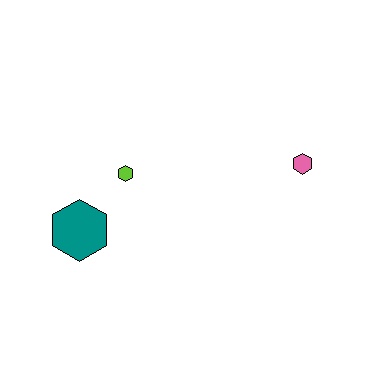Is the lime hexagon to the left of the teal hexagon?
No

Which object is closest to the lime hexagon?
The teal hexagon is closest to the lime hexagon.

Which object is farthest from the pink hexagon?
The teal hexagon is farthest from the pink hexagon.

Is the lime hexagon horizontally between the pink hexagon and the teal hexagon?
Yes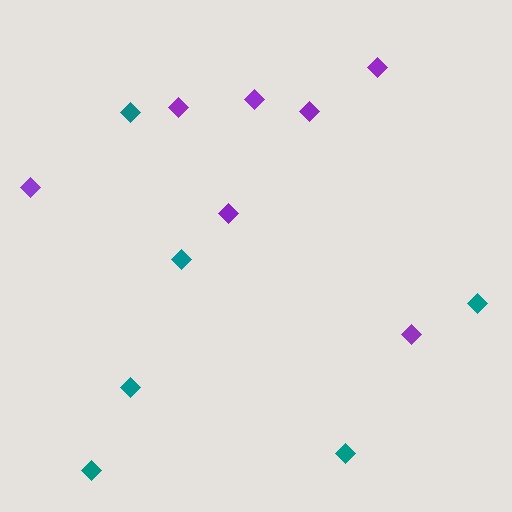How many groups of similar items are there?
There are 2 groups: one group of purple diamonds (7) and one group of teal diamonds (6).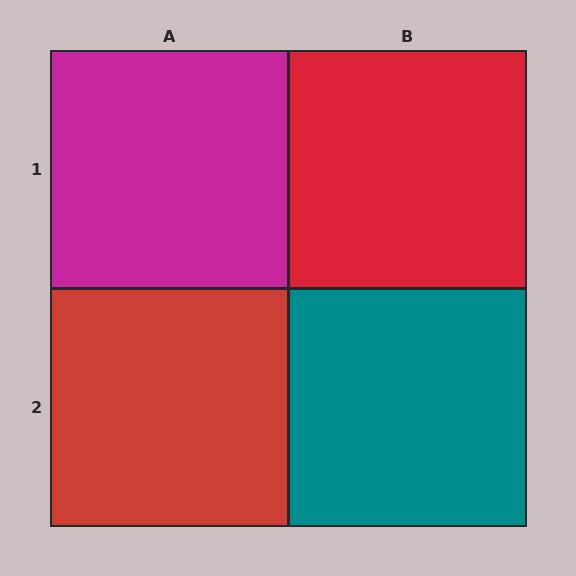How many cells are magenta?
1 cell is magenta.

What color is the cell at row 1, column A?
Magenta.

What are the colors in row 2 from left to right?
Red, teal.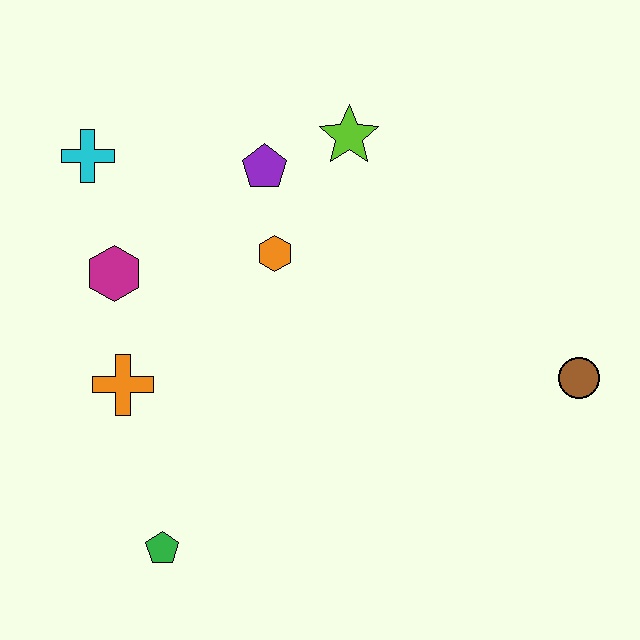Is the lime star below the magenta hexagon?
No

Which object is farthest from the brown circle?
The cyan cross is farthest from the brown circle.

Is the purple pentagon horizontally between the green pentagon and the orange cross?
No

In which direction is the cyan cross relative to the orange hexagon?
The cyan cross is to the left of the orange hexagon.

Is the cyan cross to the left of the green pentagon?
Yes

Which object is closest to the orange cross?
The magenta hexagon is closest to the orange cross.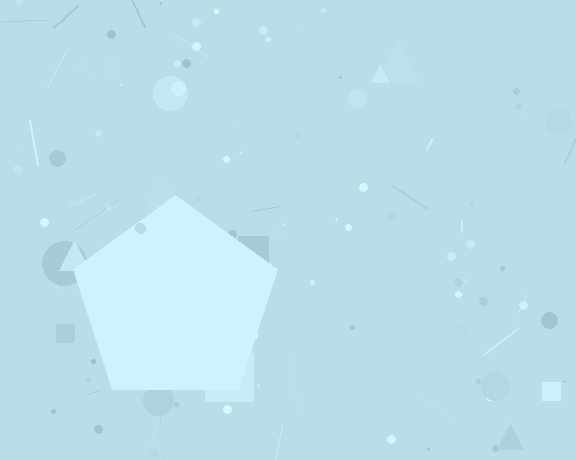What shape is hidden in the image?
A pentagon is hidden in the image.